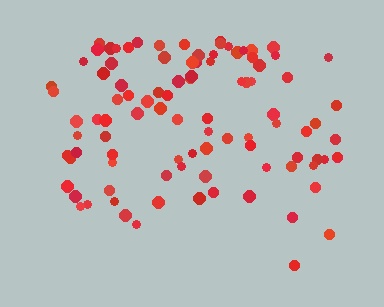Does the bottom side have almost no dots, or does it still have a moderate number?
Still a moderate number, just noticeably fewer than the top.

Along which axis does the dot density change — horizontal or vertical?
Vertical.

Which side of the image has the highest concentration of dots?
The top.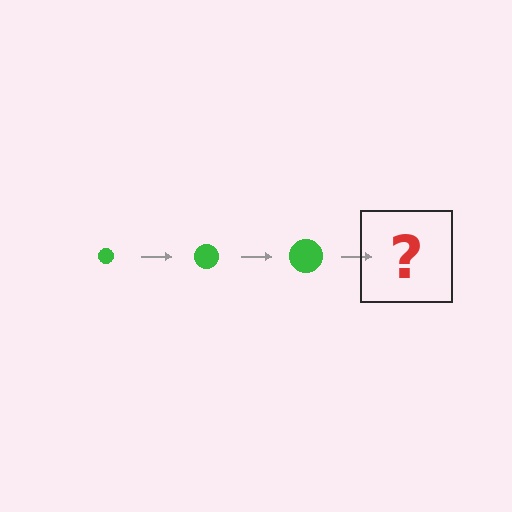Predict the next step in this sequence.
The next step is a green circle, larger than the previous one.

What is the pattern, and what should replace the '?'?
The pattern is that the circle gets progressively larger each step. The '?' should be a green circle, larger than the previous one.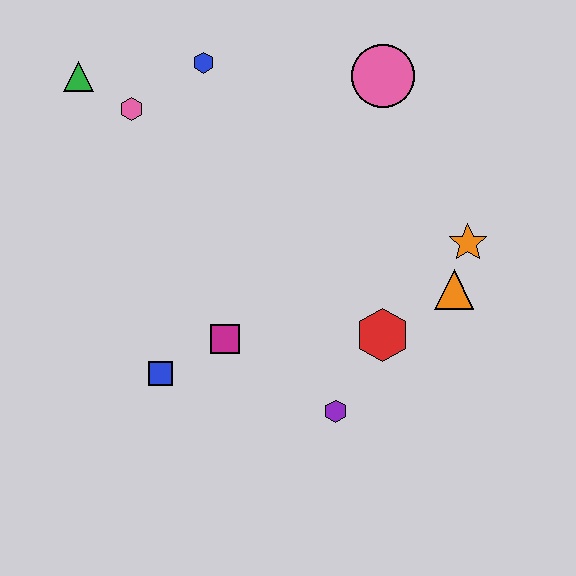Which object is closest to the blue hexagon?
The pink hexagon is closest to the blue hexagon.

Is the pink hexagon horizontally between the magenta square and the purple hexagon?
No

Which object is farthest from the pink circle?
The blue square is farthest from the pink circle.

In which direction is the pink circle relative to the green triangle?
The pink circle is to the right of the green triangle.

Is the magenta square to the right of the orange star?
No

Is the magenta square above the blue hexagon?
No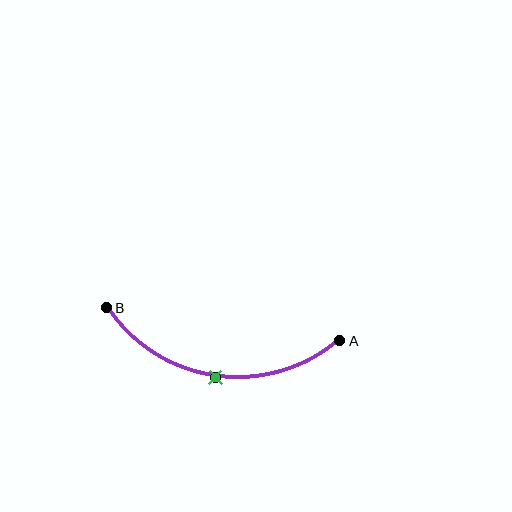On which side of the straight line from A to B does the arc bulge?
The arc bulges below the straight line connecting A and B.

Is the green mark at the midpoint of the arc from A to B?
Yes. The green mark lies on the arc at equal arc-length from both A and B — it is the arc midpoint.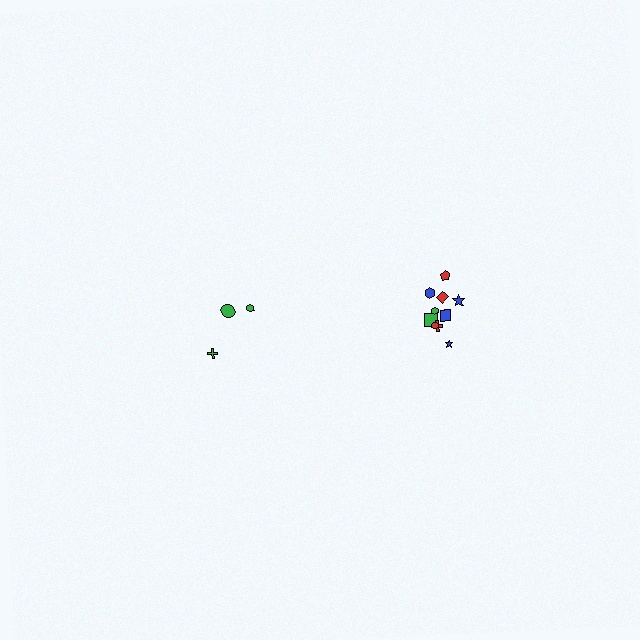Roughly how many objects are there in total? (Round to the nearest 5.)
Roughly 15 objects in total.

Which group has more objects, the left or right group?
The right group.